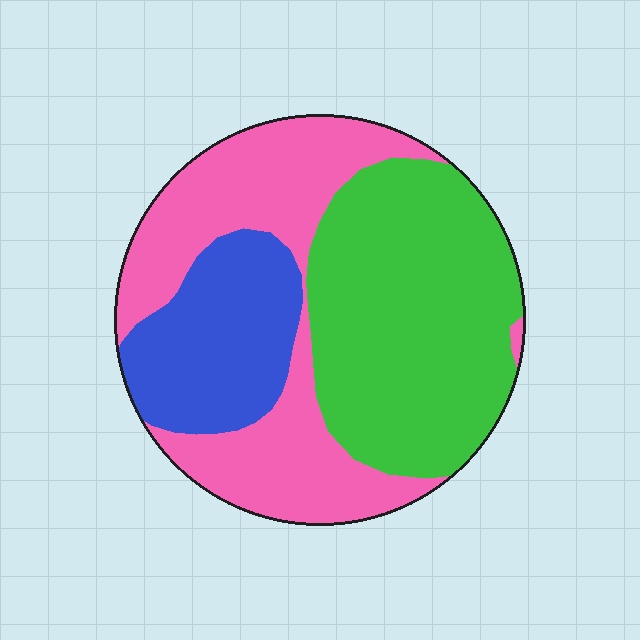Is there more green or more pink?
Green.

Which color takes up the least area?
Blue, at roughly 20%.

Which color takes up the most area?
Green, at roughly 40%.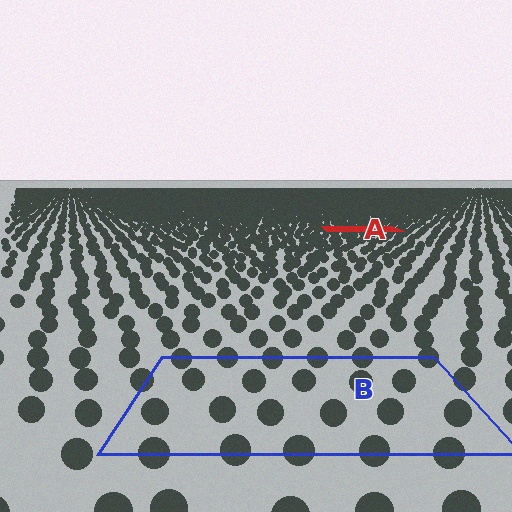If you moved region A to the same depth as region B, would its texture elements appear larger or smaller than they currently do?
They would appear larger. At a closer depth, the same texture elements are projected at a bigger on-screen size.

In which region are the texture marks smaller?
The texture marks are smaller in region A, because it is farther away.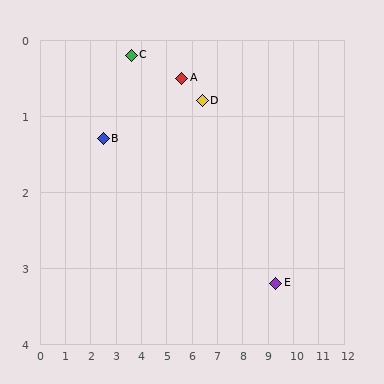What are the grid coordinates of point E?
Point E is at approximately (9.3, 3.2).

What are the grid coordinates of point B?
Point B is at approximately (2.5, 1.3).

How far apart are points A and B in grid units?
Points A and B are about 3.2 grid units apart.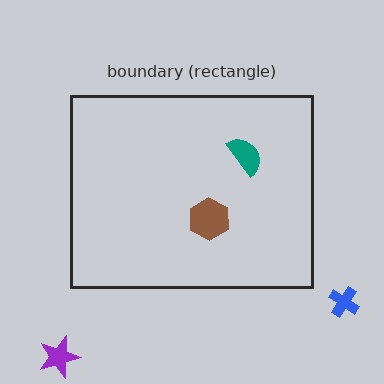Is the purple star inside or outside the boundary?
Outside.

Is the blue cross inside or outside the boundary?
Outside.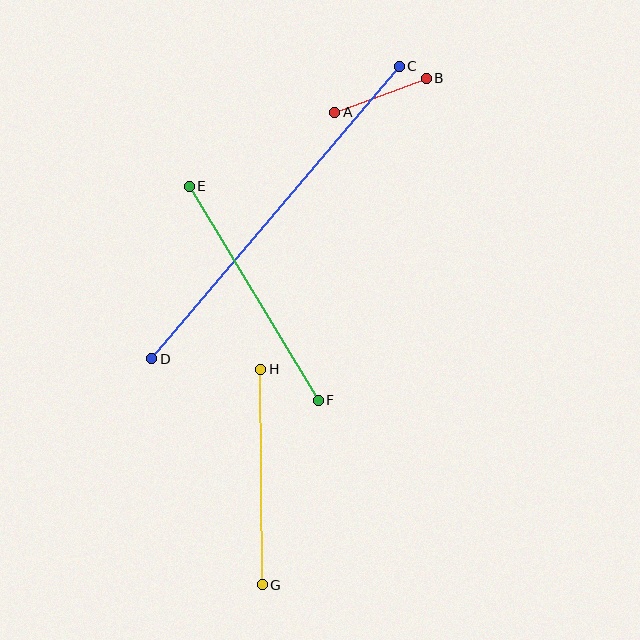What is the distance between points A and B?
The distance is approximately 98 pixels.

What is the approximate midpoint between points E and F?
The midpoint is at approximately (254, 293) pixels.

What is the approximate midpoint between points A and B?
The midpoint is at approximately (381, 95) pixels.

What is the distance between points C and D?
The distance is approximately 383 pixels.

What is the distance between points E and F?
The distance is approximately 250 pixels.